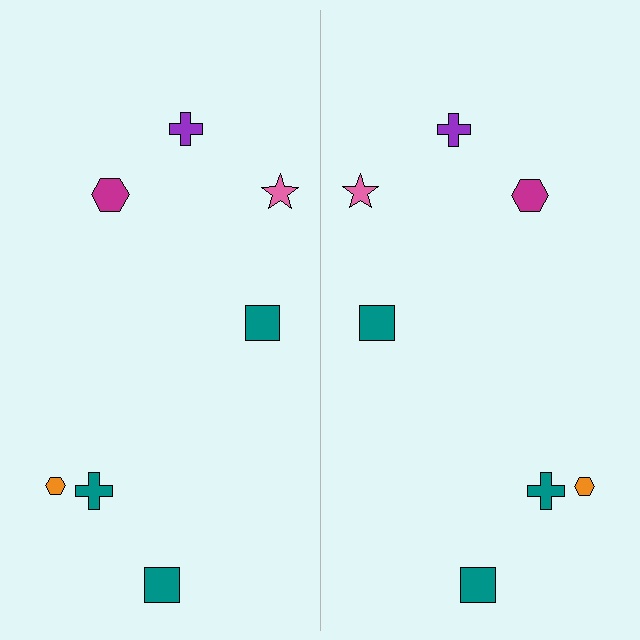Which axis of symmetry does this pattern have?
The pattern has a vertical axis of symmetry running through the center of the image.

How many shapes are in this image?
There are 14 shapes in this image.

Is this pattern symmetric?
Yes, this pattern has bilateral (reflection) symmetry.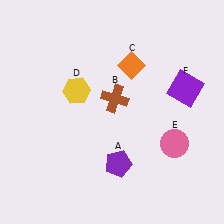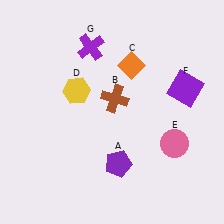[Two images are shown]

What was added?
A purple cross (G) was added in Image 2.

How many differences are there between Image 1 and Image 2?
There is 1 difference between the two images.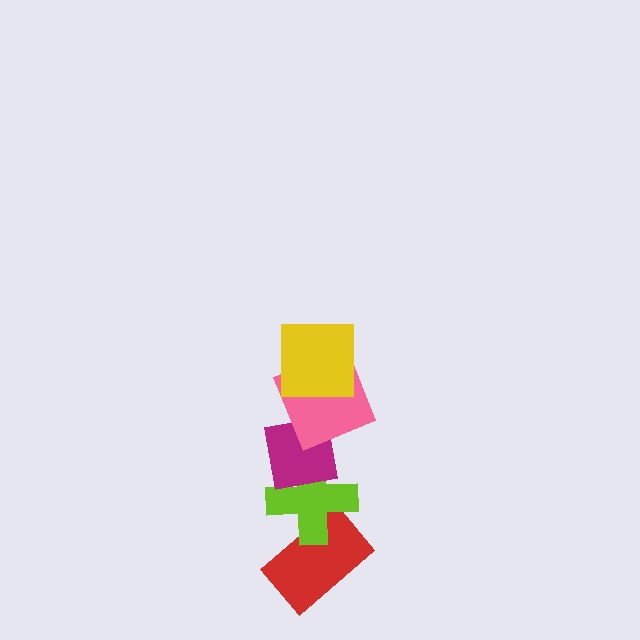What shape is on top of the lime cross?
The magenta square is on top of the lime cross.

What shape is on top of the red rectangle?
The lime cross is on top of the red rectangle.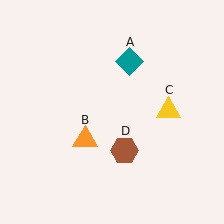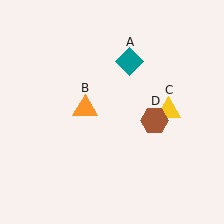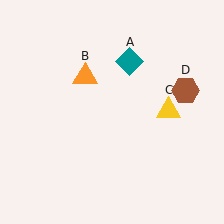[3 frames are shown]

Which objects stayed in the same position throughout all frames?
Teal diamond (object A) and yellow triangle (object C) remained stationary.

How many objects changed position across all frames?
2 objects changed position: orange triangle (object B), brown hexagon (object D).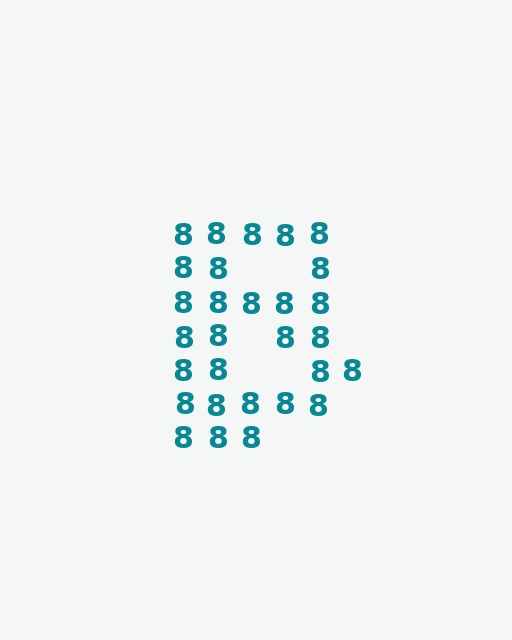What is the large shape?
The large shape is the letter B.